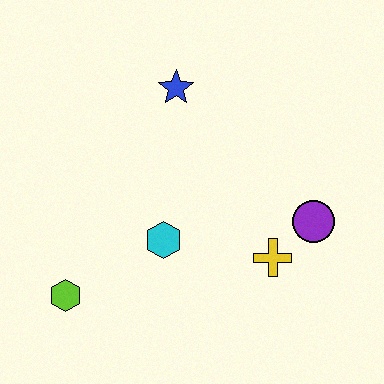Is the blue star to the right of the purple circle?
No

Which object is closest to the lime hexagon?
The cyan hexagon is closest to the lime hexagon.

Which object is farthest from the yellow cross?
The lime hexagon is farthest from the yellow cross.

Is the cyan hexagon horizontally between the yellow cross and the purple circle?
No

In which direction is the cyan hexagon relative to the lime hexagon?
The cyan hexagon is to the right of the lime hexagon.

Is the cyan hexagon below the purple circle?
Yes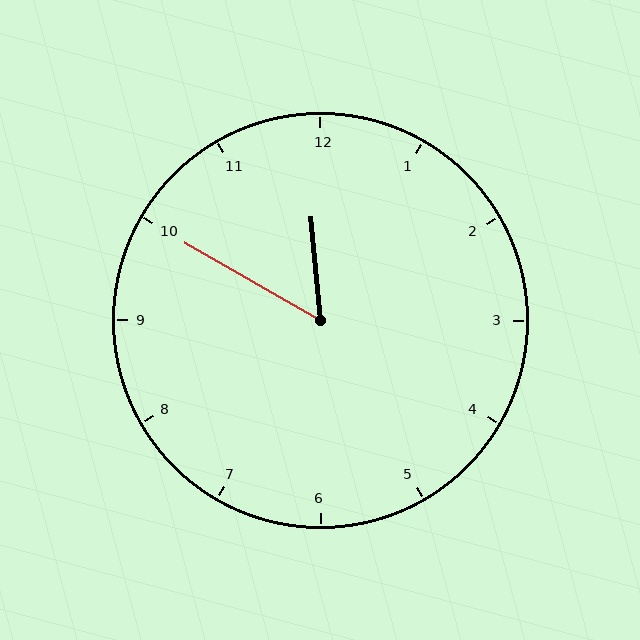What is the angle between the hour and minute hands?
Approximately 55 degrees.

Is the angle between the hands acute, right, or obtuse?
It is acute.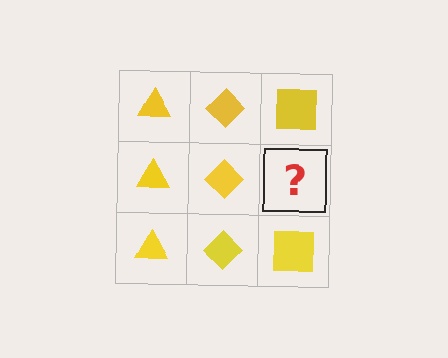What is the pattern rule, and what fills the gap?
The rule is that each column has a consistent shape. The gap should be filled with a yellow square.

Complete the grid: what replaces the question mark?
The question mark should be replaced with a yellow square.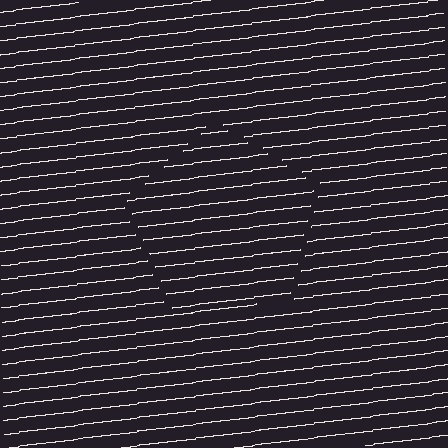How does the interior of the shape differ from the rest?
The interior of the shape contains the same grating, shifted by half a period — the contour is defined by the phase discontinuity where line-ends from the inner and outer gratings abut.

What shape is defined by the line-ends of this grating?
An illusory pentagon. The interior of the shape contains the same grating, shifted by half a period — the contour is defined by the phase discontinuity where line-ends from the inner and outer gratings abut.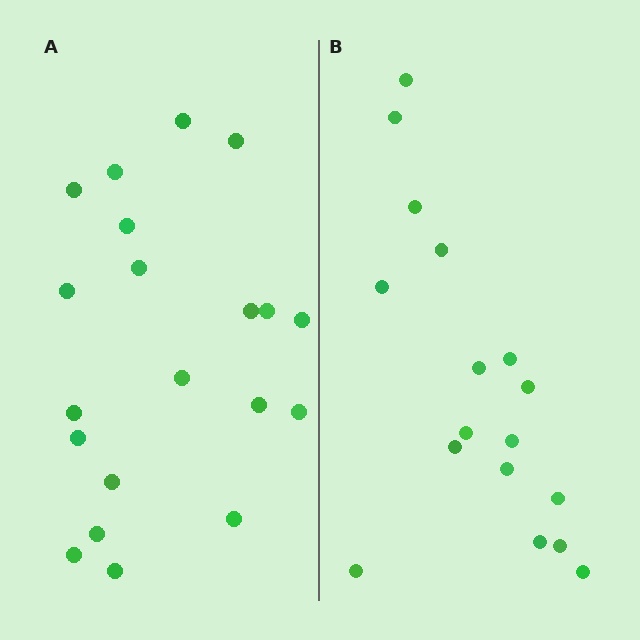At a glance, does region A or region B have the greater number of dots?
Region A (the left region) has more dots.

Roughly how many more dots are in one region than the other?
Region A has just a few more — roughly 2 or 3 more dots than region B.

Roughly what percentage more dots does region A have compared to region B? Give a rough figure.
About 20% more.